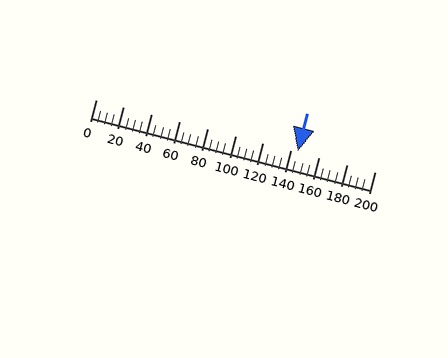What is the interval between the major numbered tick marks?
The major tick marks are spaced 20 units apart.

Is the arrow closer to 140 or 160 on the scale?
The arrow is closer to 140.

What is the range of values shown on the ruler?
The ruler shows values from 0 to 200.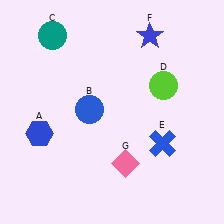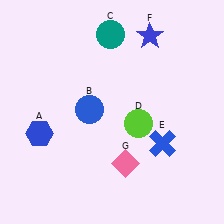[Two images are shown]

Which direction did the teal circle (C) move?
The teal circle (C) moved right.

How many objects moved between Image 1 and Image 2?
2 objects moved between the two images.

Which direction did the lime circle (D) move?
The lime circle (D) moved down.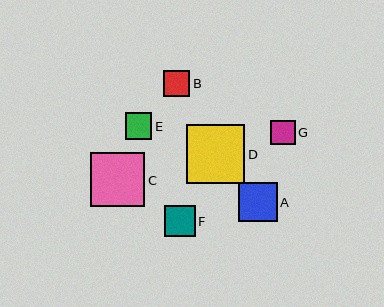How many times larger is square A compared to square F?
Square A is approximately 1.3 times the size of square F.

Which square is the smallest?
Square G is the smallest with a size of approximately 25 pixels.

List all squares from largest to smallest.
From largest to smallest: D, C, A, F, E, B, G.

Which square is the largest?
Square D is the largest with a size of approximately 59 pixels.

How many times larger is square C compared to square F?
Square C is approximately 1.8 times the size of square F.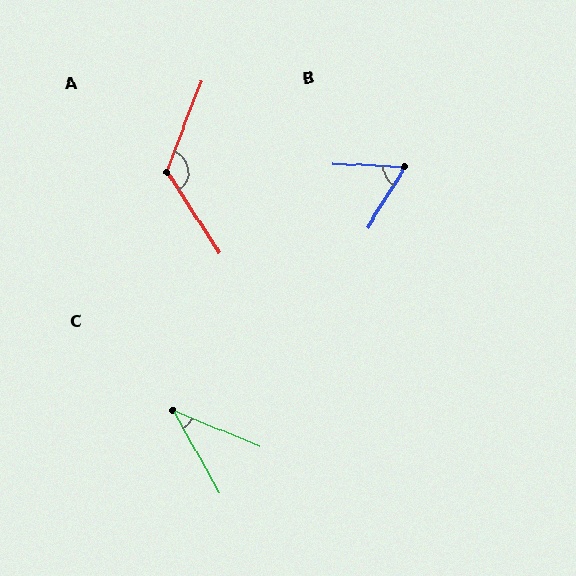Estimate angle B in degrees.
Approximately 62 degrees.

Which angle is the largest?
A, at approximately 126 degrees.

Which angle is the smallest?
C, at approximately 38 degrees.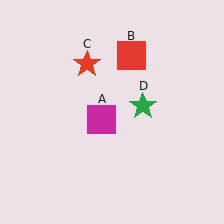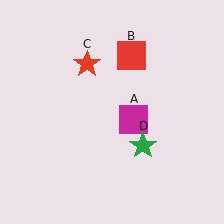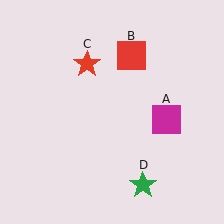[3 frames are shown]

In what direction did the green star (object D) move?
The green star (object D) moved down.